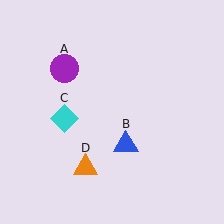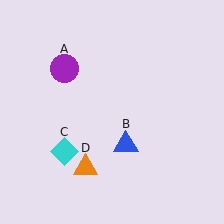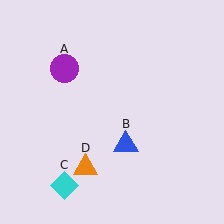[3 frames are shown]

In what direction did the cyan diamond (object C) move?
The cyan diamond (object C) moved down.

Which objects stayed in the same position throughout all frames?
Purple circle (object A) and blue triangle (object B) and orange triangle (object D) remained stationary.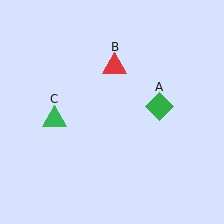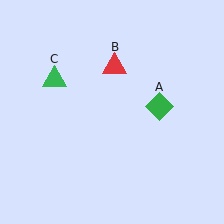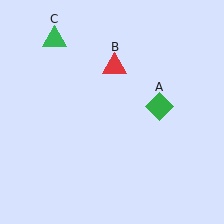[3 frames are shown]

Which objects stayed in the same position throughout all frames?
Green diamond (object A) and red triangle (object B) remained stationary.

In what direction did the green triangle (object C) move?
The green triangle (object C) moved up.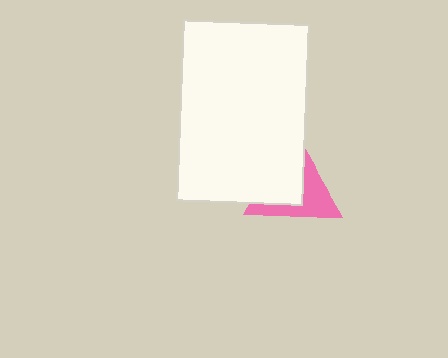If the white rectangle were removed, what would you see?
You would see the complete pink triangle.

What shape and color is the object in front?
The object in front is a white rectangle.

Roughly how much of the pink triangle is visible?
About half of it is visible (roughly 45%).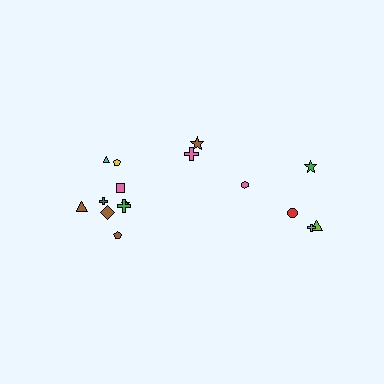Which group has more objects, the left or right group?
The left group.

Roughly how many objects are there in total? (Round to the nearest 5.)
Roughly 15 objects in total.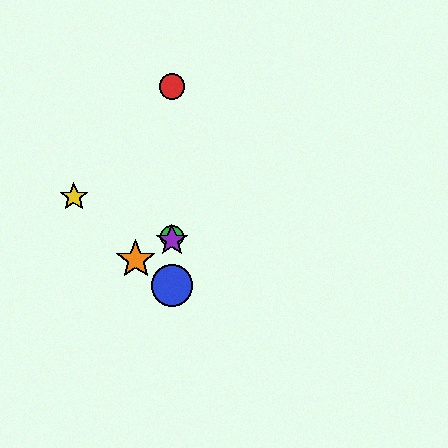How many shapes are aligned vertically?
4 shapes (the red circle, the blue circle, the green circle, the purple star) are aligned vertically.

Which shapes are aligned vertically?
The red circle, the blue circle, the green circle, the purple star are aligned vertically.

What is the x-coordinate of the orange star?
The orange star is at x≈136.